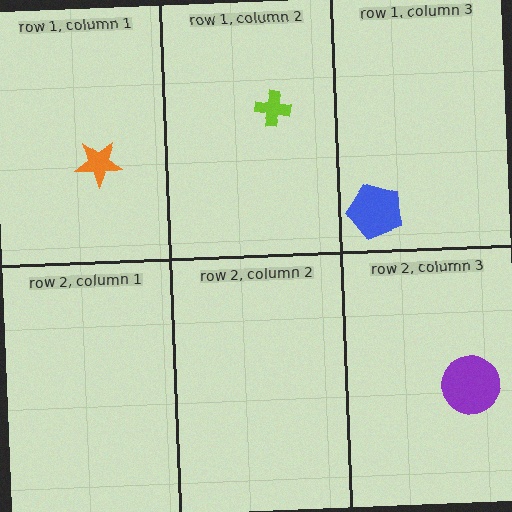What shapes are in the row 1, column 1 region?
The orange star.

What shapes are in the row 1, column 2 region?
The lime cross.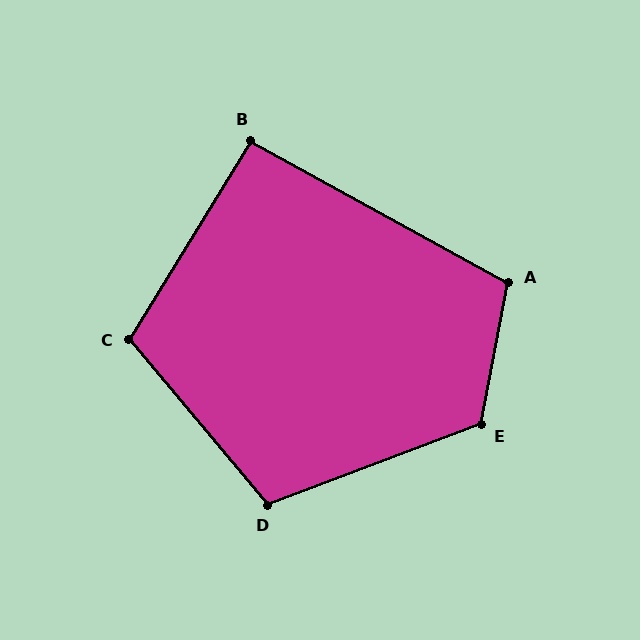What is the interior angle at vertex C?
Approximately 108 degrees (obtuse).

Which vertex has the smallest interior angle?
B, at approximately 93 degrees.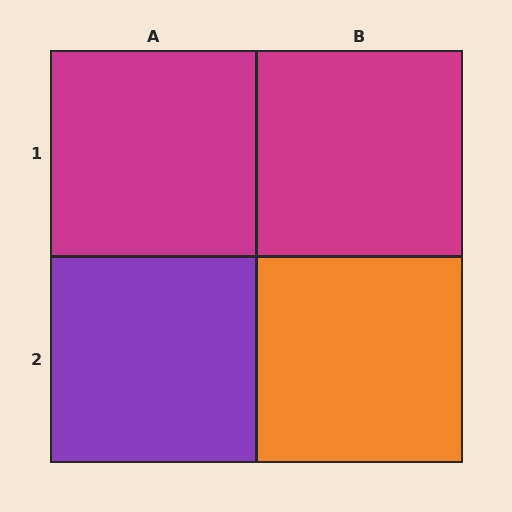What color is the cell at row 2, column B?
Orange.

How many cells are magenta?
2 cells are magenta.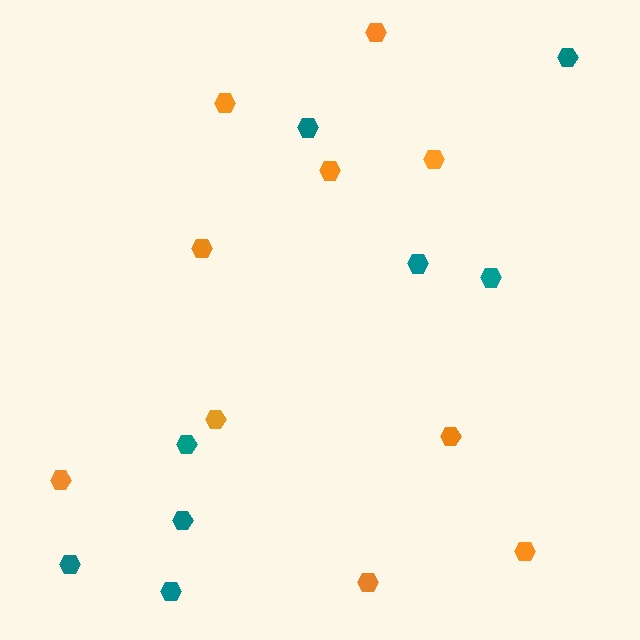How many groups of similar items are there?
There are 2 groups: one group of teal hexagons (8) and one group of orange hexagons (10).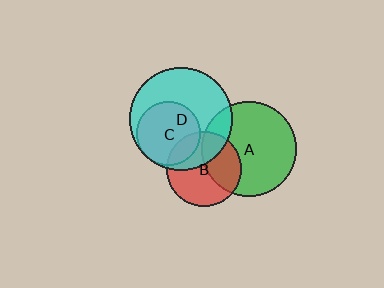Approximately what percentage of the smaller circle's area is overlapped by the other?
Approximately 100%.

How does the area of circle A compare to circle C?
Approximately 2.2 times.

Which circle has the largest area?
Circle D (cyan).